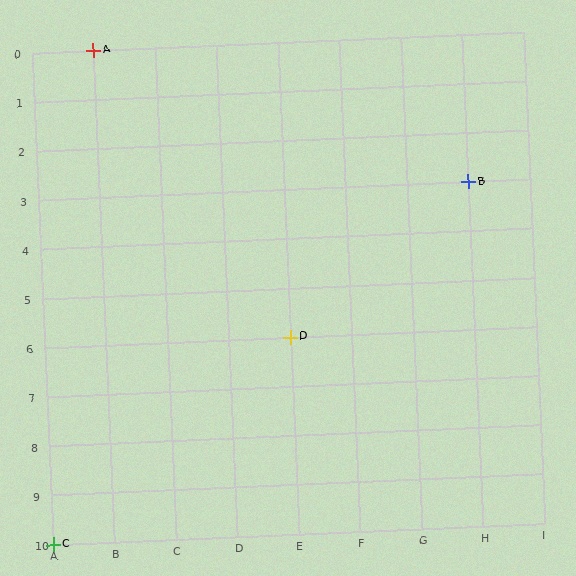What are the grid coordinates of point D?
Point D is at grid coordinates (E, 6).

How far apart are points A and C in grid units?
Points A and C are 1 column and 10 rows apart (about 10.0 grid units diagonally).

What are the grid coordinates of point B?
Point B is at grid coordinates (H, 3).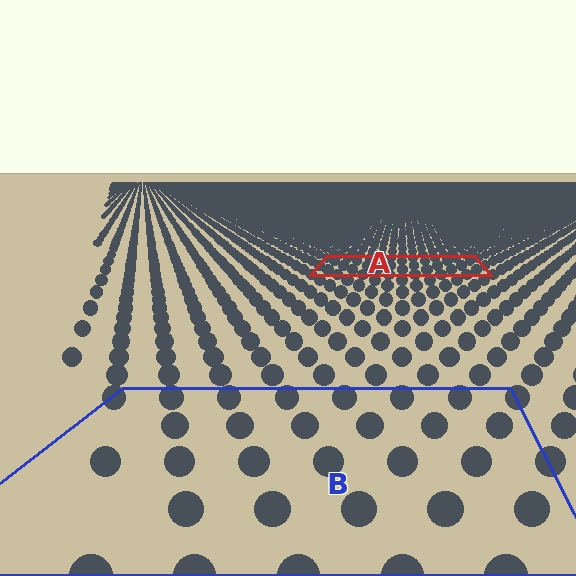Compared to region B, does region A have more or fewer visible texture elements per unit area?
Region A has more texture elements per unit area — they are packed more densely because it is farther away.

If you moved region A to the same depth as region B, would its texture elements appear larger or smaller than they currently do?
They would appear larger. At a closer depth, the same texture elements are projected at a bigger on-screen size.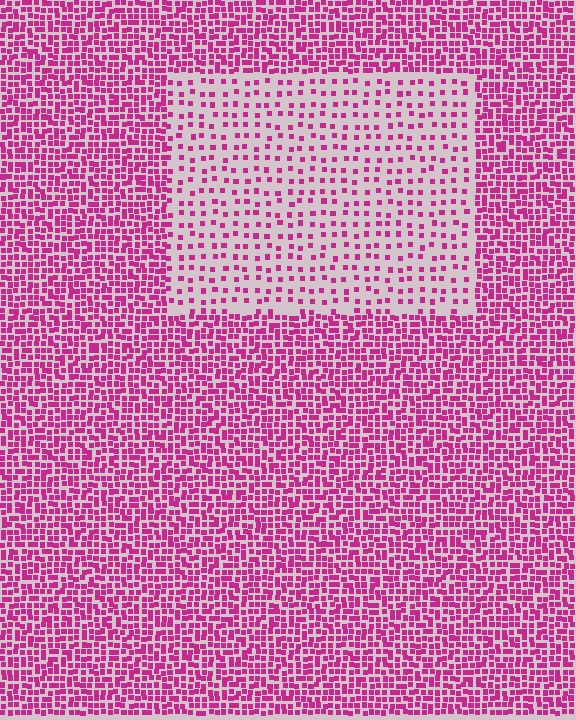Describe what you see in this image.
The image contains small magenta elements arranged at two different densities. A rectangle-shaped region is visible where the elements are less densely packed than the surrounding area.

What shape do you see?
I see a rectangle.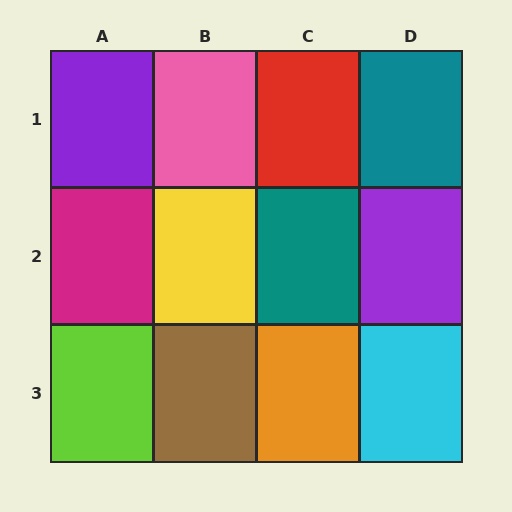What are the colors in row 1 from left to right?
Purple, pink, red, teal.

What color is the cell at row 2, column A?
Magenta.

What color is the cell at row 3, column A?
Lime.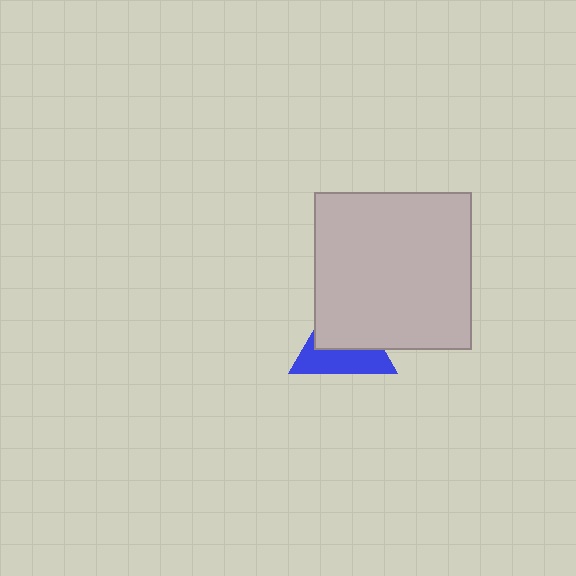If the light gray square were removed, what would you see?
You would see the complete blue triangle.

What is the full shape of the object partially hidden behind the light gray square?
The partially hidden object is a blue triangle.